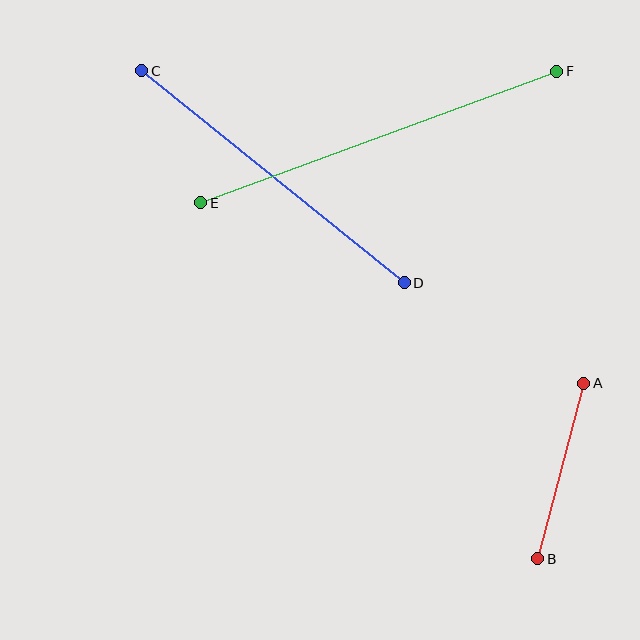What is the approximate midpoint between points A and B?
The midpoint is at approximately (561, 471) pixels.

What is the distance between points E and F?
The distance is approximately 380 pixels.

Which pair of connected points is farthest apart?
Points E and F are farthest apart.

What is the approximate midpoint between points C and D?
The midpoint is at approximately (273, 177) pixels.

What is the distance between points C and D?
The distance is approximately 337 pixels.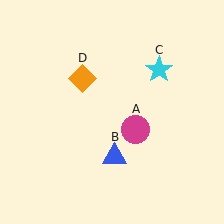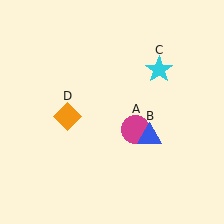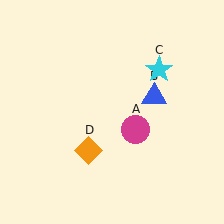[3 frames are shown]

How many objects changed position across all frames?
2 objects changed position: blue triangle (object B), orange diamond (object D).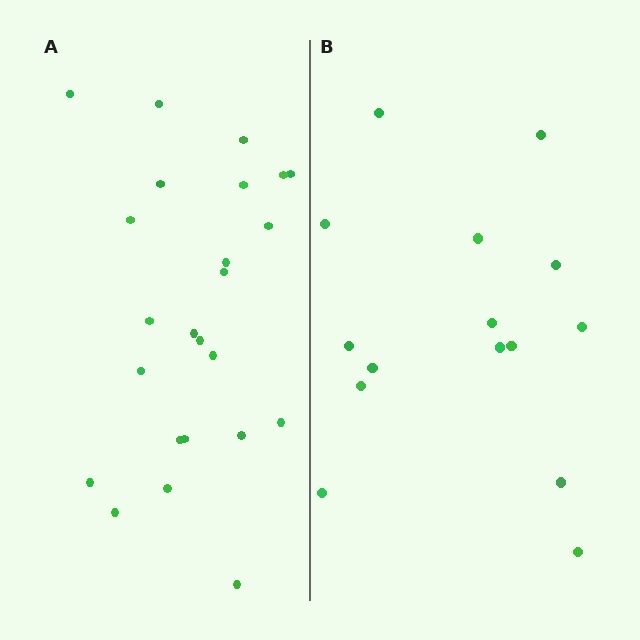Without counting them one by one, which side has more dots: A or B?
Region A (the left region) has more dots.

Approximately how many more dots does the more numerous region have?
Region A has roughly 8 or so more dots than region B.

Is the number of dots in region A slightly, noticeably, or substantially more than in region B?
Region A has substantially more. The ratio is roughly 1.6 to 1.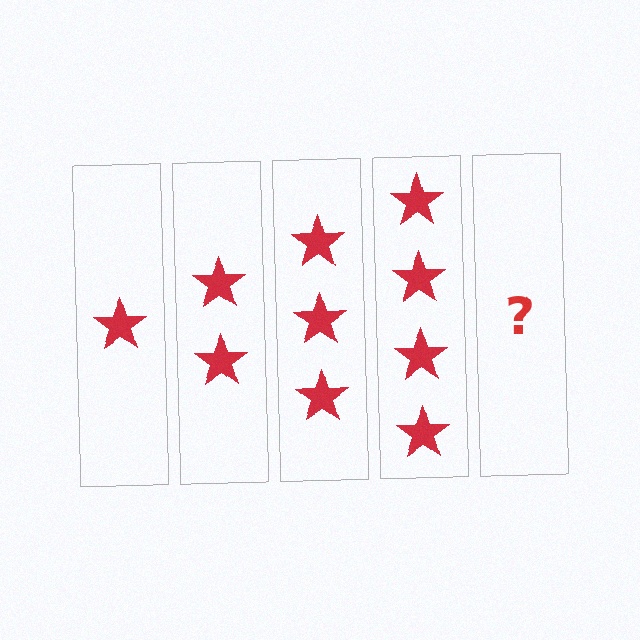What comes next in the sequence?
The next element should be 5 stars.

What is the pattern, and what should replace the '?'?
The pattern is that each step adds one more star. The '?' should be 5 stars.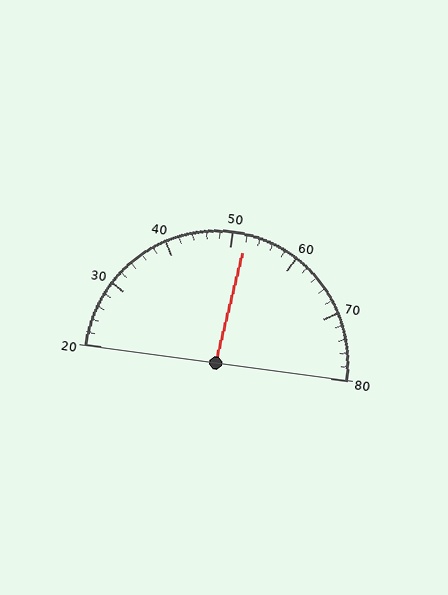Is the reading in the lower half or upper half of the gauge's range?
The reading is in the upper half of the range (20 to 80).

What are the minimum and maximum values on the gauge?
The gauge ranges from 20 to 80.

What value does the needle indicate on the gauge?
The needle indicates approximately 52.